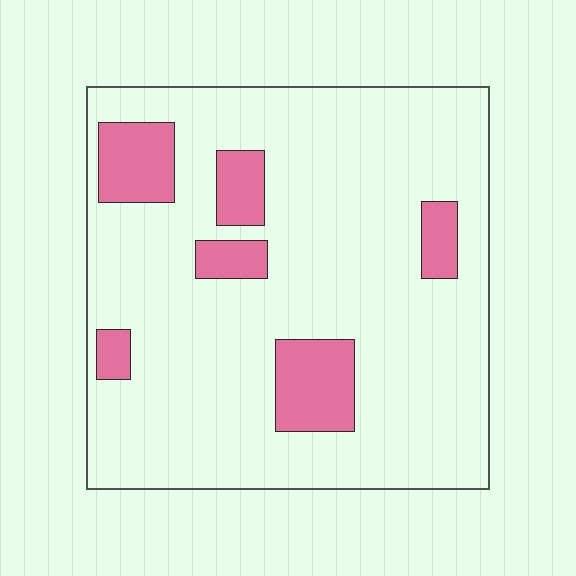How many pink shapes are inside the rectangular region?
6.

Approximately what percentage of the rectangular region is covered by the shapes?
Approximately 15%.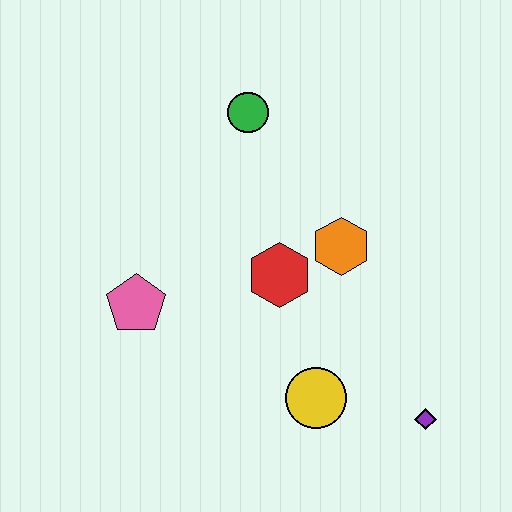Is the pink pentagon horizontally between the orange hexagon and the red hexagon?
No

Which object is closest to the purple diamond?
The yellow circle is closest to the purple diamond.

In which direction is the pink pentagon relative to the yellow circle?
The pink pentagon is to the left of the yellow circle.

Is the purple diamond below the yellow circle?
Yes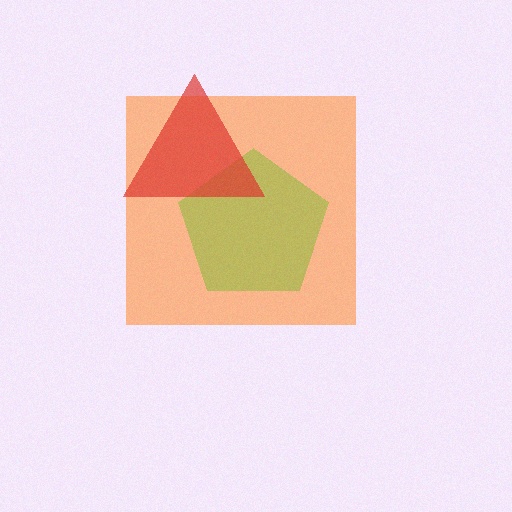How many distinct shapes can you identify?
There are 3 distinct shapes: an orange square, a lime pentagon, a red triangle.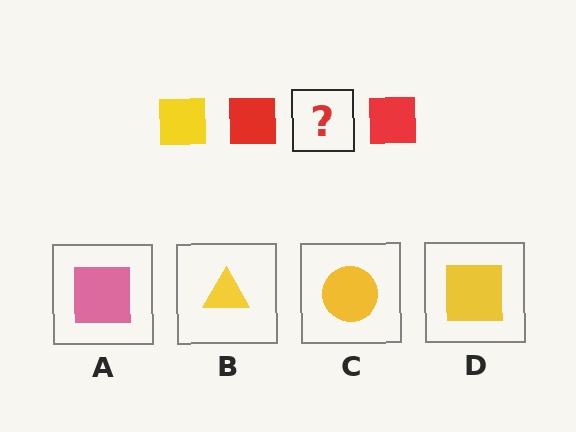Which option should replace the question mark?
Option D.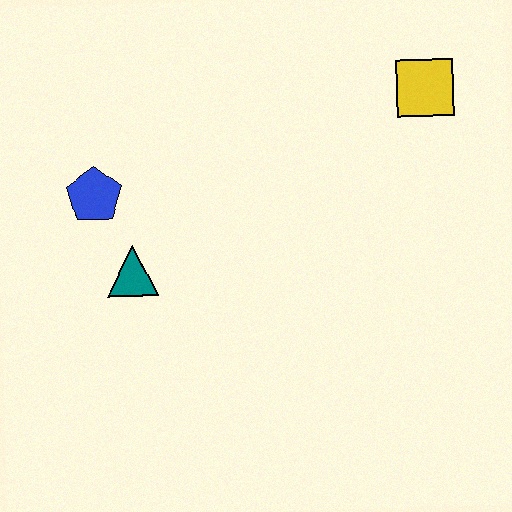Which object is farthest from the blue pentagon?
The yellow square is farthest from the blue pentagon.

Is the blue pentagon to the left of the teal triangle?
Yes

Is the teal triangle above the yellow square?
No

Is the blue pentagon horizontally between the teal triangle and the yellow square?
No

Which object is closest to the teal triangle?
The blue pentagon is closest to the teal triangle.